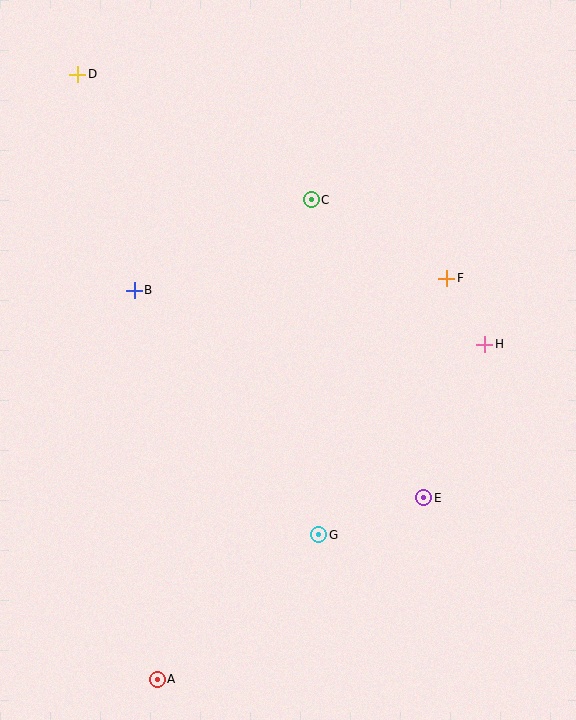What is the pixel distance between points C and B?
The distance between C and B is 198 pixels.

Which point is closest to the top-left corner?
Point D is closest to the top-left corner.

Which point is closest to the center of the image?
Point C at (311, 200) is closest to the center.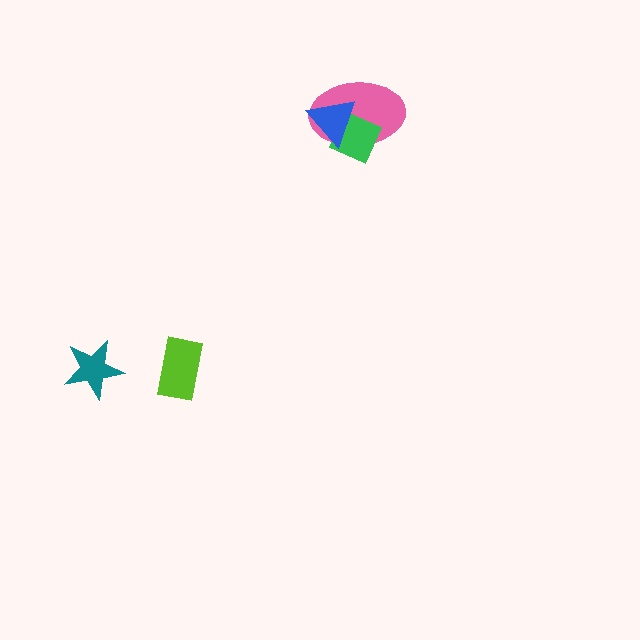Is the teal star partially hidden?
No, no other shape covers it.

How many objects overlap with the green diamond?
2 objects overlap with the green diamond.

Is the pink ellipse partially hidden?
Yes, it is partially covered by another shape.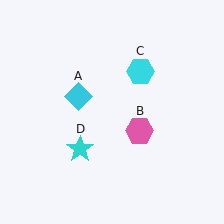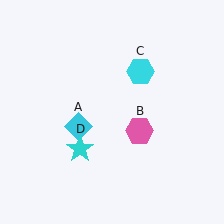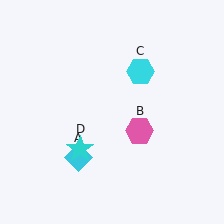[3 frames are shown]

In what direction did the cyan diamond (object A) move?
The cyan diamond (object A) moved down.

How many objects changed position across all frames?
1 object changed position: cyan diamond (object A).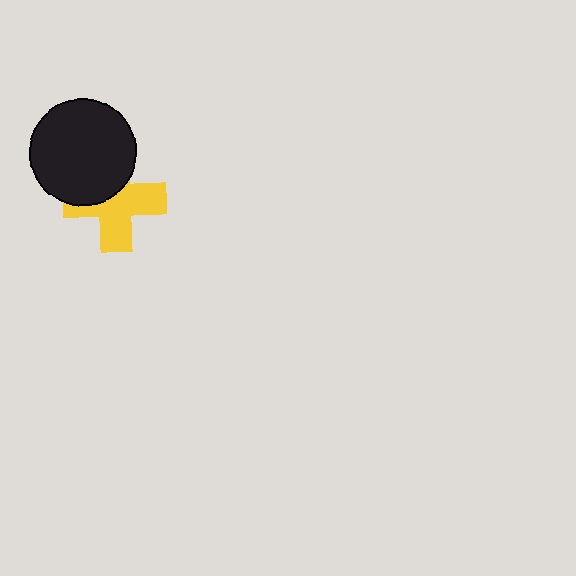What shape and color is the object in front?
The object in front is a black circle.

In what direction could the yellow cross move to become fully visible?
The yellow cross could move down. That would shift it out from behind the black circle entirely.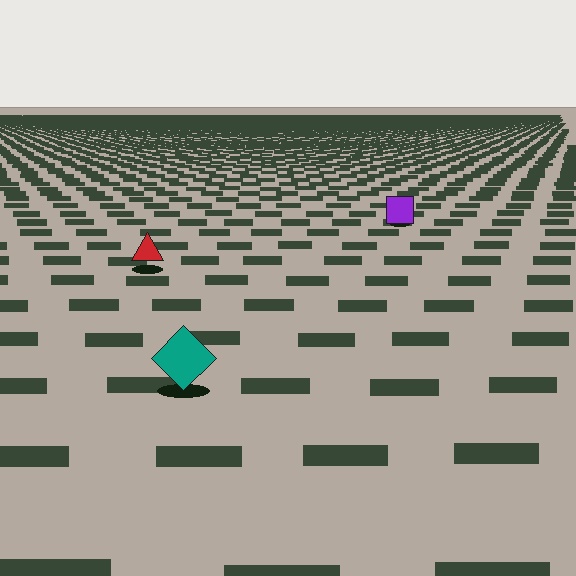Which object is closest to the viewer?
The teal diamond is closest. The texture marks near it are larger and more spread out.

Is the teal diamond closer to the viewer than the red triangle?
Yes. The teal diamond is closer — you can tell from the texture gradient: the ground texture is coarser near it.